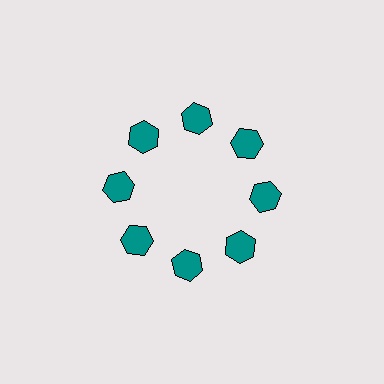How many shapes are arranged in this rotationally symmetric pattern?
There are 8 shapes, arranged in 8 groups of 1.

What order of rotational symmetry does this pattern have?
This pattern has 8-fold rotational symmetry.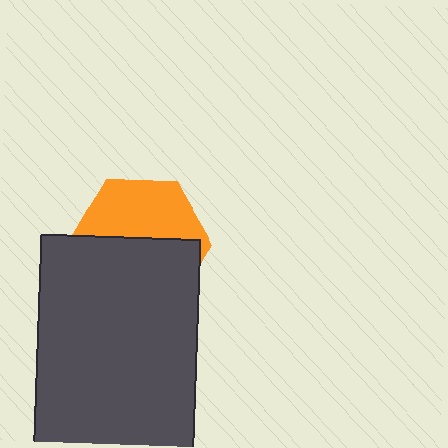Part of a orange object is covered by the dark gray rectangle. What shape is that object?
It is a hexagon.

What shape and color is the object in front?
The object in front is a dark gray rectangle.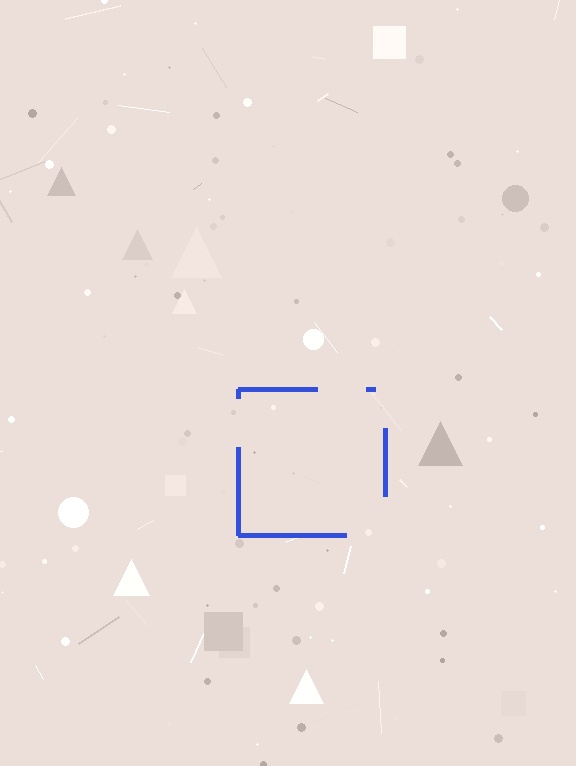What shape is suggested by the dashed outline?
The dashed outline suggests a square.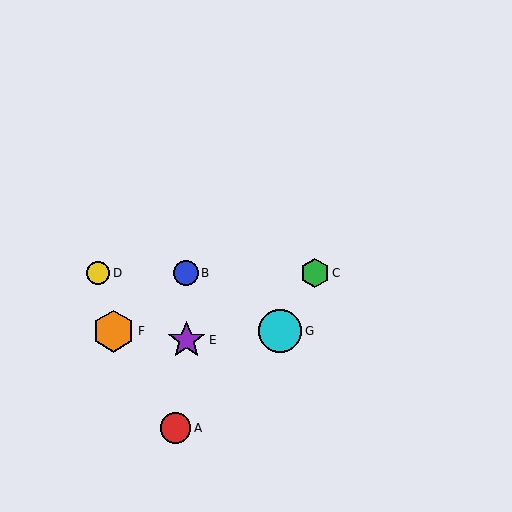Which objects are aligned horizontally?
Objects B, C, D are aligned horizontally.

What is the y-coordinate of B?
Object B is at y≈273.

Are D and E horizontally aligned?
No, D is at y≈273 and E is at y≈340.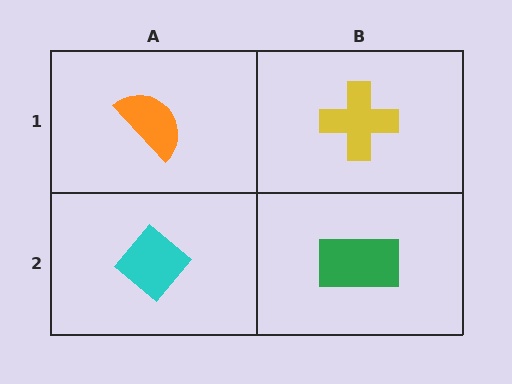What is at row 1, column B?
A yellow cross.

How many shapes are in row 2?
2 shapes.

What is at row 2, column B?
A green rectangle.